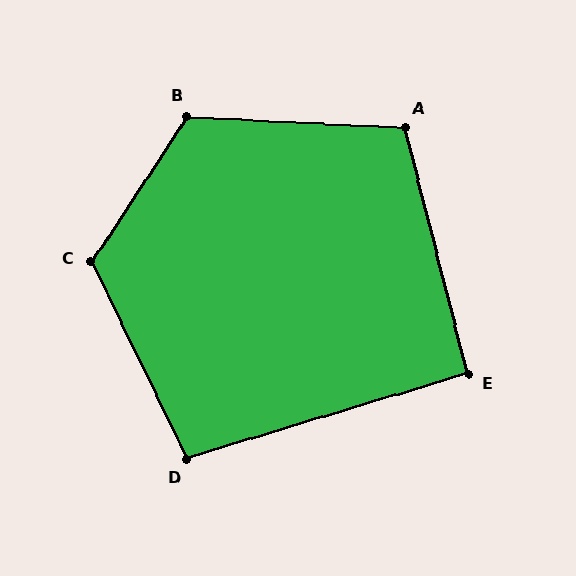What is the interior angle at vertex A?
Approximately 107 degrees (obtuse).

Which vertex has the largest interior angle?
B, at approximately 121 degrees.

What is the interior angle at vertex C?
Approximately 121 degrees (obtuse).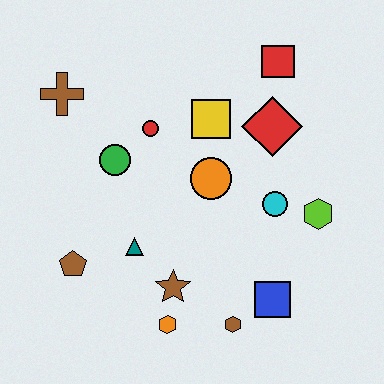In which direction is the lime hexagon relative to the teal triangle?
The lime hexagon is to the right of the teal triangle.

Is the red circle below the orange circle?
No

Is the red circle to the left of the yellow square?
Yes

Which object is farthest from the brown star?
The red square is farthest from the brown star.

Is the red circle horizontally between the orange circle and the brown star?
No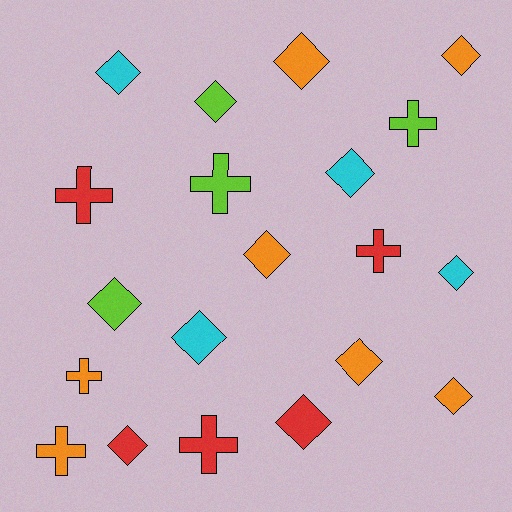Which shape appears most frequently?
Diamond, with 13 objects.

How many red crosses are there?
There are 3 red crosses.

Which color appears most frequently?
Orange, with 7 objects.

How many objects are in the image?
There are 20 objects.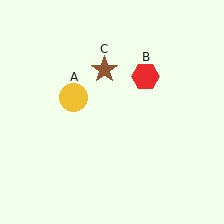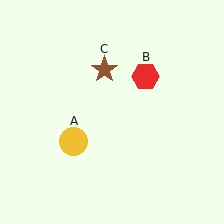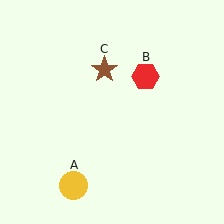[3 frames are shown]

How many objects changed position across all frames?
1 object changed position: yellow circle (object A).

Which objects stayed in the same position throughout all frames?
Red hexagon (object B) and brown star (object C) remained stationary.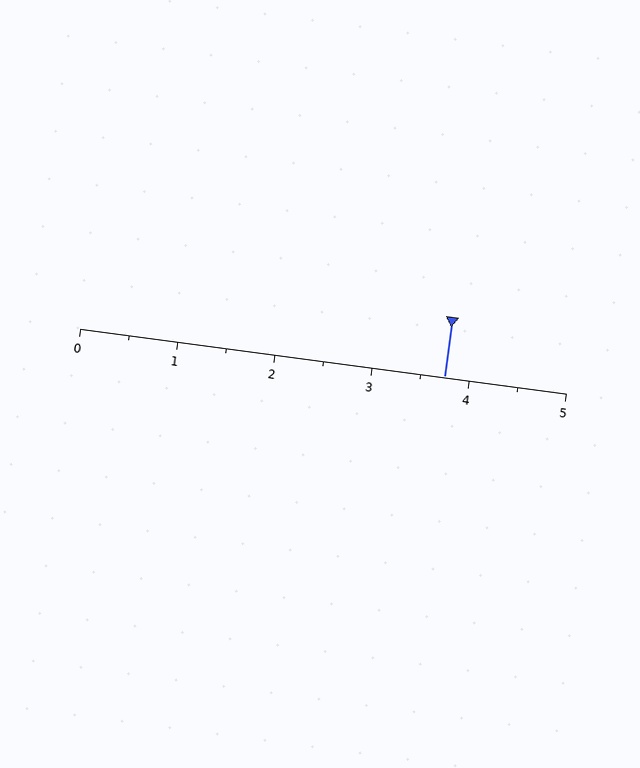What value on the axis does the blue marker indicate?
The marker indicates approximately 3.8.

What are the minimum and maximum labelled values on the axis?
The axis runs from 0 to 5.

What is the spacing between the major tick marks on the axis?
The major ticks are spaced 1 apart.